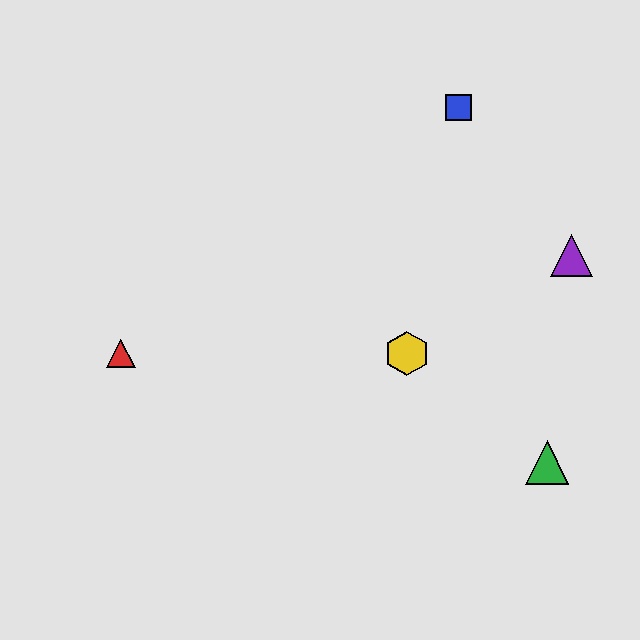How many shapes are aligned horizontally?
2 shapes (the red triangle, the yellow hexagon) are aligned horizontally.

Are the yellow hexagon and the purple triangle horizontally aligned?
No, the yellow hexagon is at y≈353 and the purple triangle is at y≈255.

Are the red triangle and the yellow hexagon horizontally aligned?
Yes, both are at y≈353.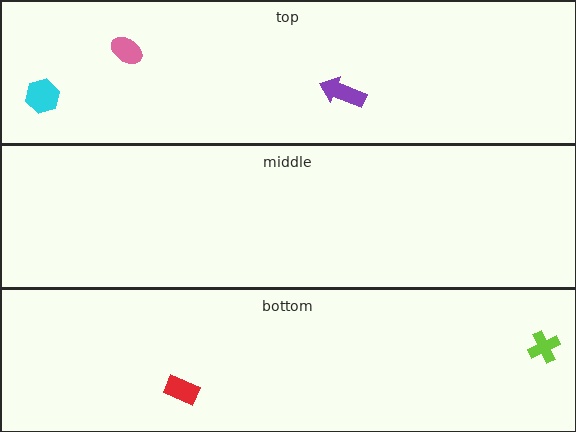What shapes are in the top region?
The purple arrow, the cyan hexagon, the pink ellipse.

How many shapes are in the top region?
3.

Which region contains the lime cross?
The bottom region.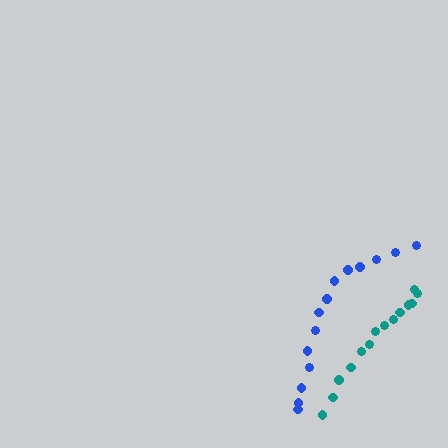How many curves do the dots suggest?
There are 2 distinct paths.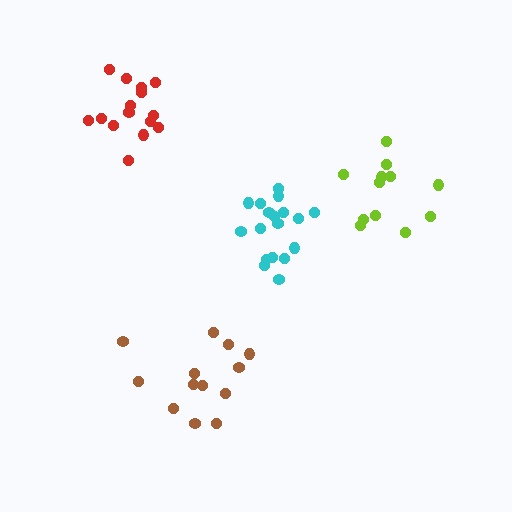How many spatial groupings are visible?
There are 4 spatial groupings.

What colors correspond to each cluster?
The clusters are colored: brown, red, cyan, lime.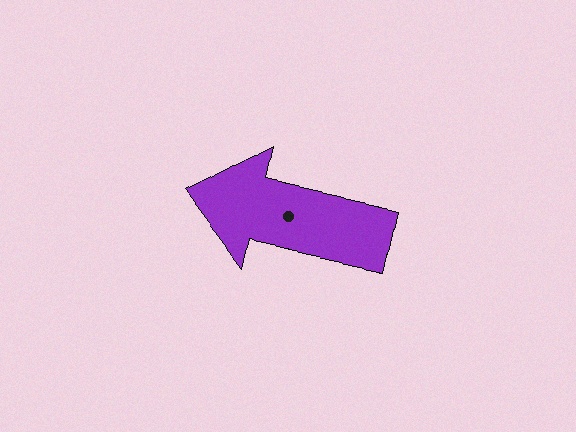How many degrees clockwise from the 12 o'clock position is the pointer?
Approximately 282 degrees.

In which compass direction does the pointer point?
West.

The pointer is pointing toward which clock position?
Roughly 9 o'clock.